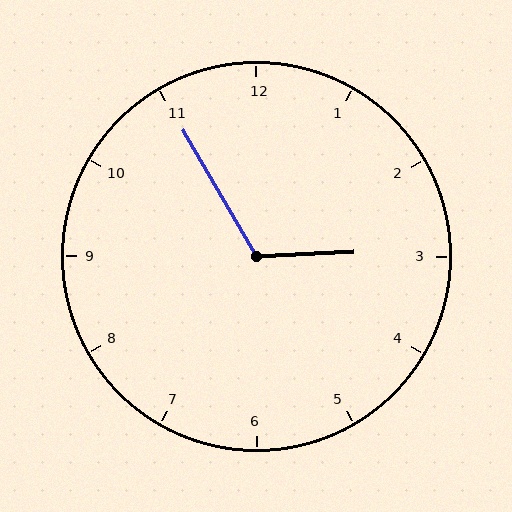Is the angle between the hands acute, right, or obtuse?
It is obtuse.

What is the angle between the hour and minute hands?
Approximately 118 degrees.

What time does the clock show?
2:55.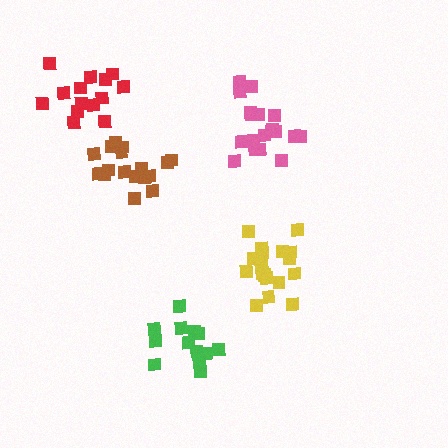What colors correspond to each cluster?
The clusters are colored: brown, yellow, red, pink, green.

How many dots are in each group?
Group 1: 17 dots, Group 2: 19 dots, Group 3: 14 dots, Group 4: 19 dots, Group 5: 14 dots (83 total).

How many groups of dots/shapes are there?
There are 5 groups.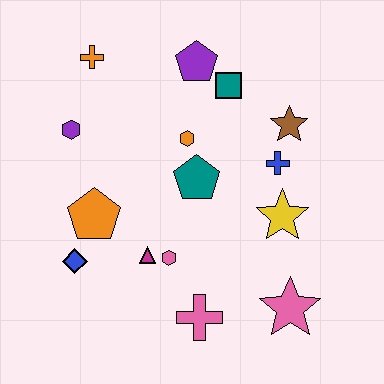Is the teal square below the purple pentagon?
Yes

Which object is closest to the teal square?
The purple pentagon is closest to the teal square.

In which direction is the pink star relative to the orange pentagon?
The pink star is to the right of the orange pentagon.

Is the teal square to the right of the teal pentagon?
Yes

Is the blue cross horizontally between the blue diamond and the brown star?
Yes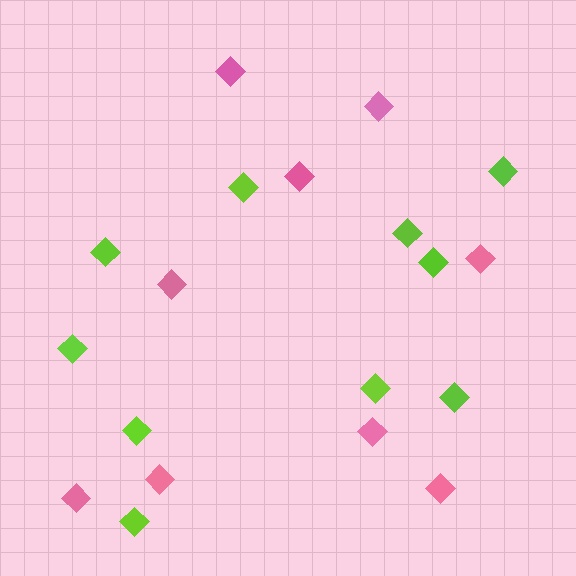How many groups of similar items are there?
There are 2 groups: one group of pink diamonds (9) and one group of lime diamonds (10).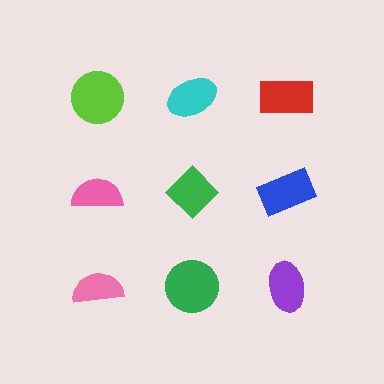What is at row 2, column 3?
A blue rectangle.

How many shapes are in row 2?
3 shapes.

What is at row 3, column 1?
A pink semicircle.